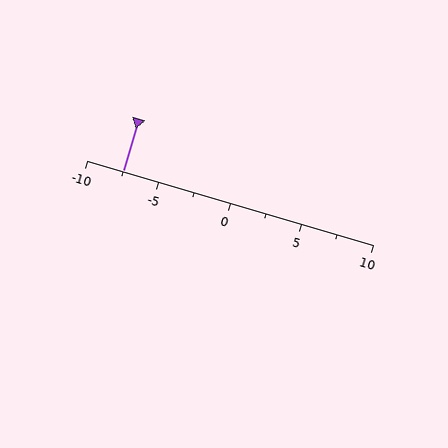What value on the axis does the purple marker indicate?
The marker indicates approximately -7.5.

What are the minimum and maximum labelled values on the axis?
The axis runs from -10 to 10.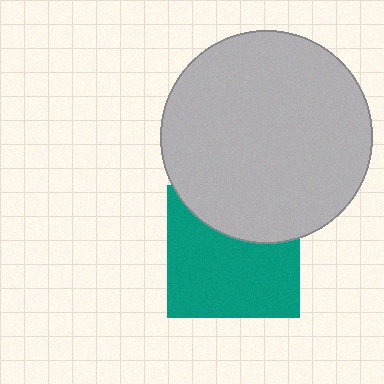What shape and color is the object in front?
The object in front is a light gray circle.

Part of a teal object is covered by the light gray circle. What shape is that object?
It is a square.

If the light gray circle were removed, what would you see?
You would see the complete teal square.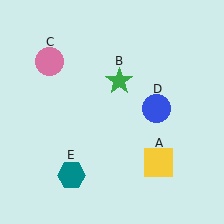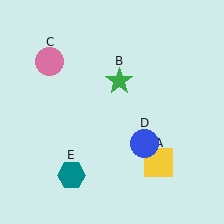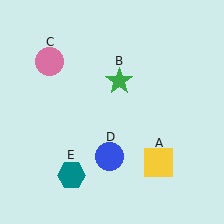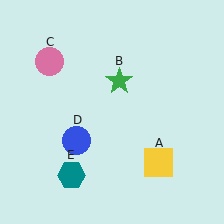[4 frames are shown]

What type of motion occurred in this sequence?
The blue circle (object D) rotated clockwise around the center of the scene.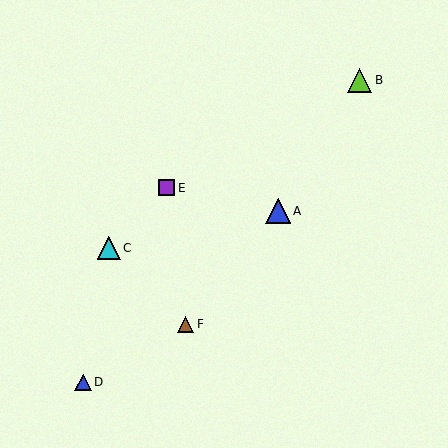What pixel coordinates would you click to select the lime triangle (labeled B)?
Click at (359, 80) to select the lime triangle B.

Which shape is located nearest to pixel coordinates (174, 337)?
The brown triangle (labeled F) at (186, 324) is nearest to that location.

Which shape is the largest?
The blue triangle (labeled A) is the largest.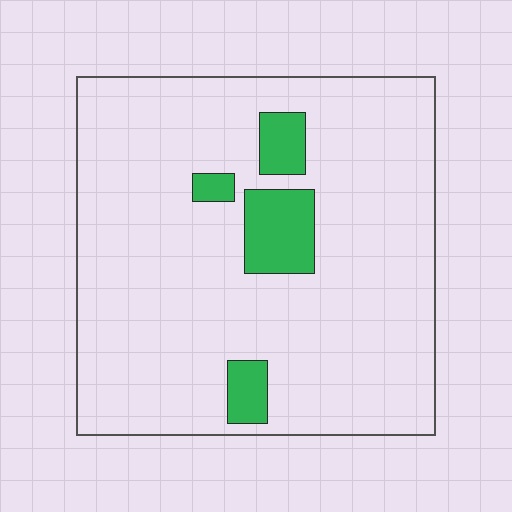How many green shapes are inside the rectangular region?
4.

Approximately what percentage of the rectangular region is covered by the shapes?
Approximately 10%.